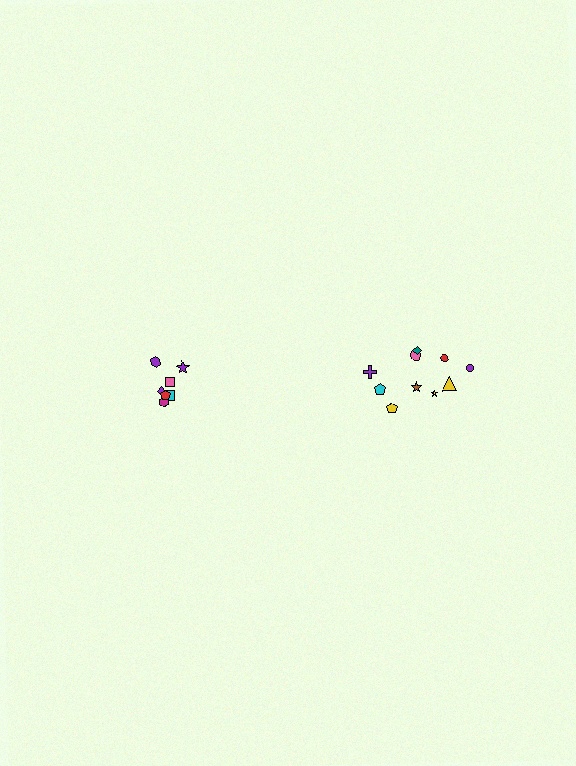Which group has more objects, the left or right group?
The right group.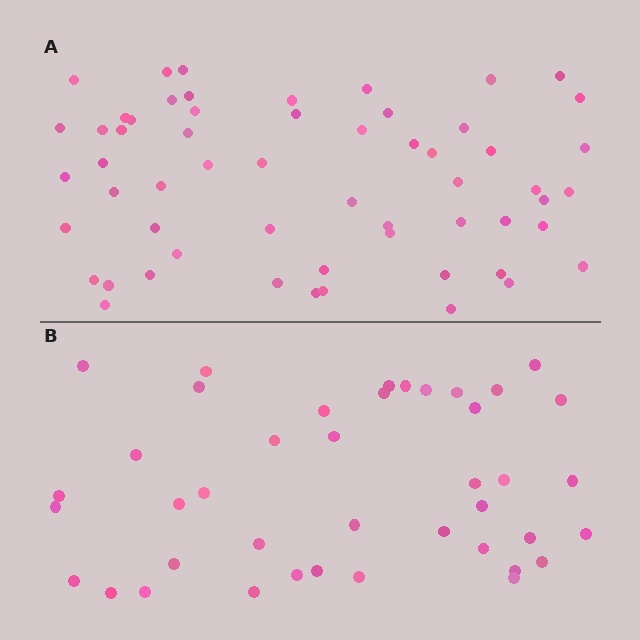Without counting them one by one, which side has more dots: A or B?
Region A (the top region) has more dots.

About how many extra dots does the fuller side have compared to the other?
Region A has approximately 15 more dots than region B.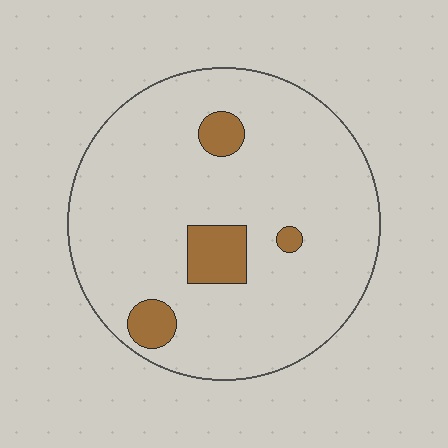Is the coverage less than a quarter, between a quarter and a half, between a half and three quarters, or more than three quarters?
Less than a quarter.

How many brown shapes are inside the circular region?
4.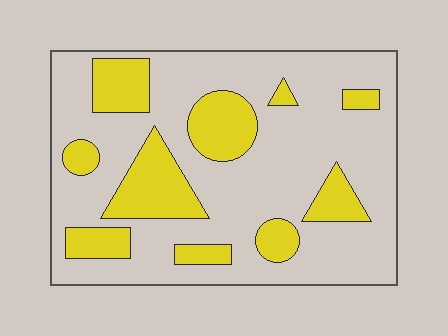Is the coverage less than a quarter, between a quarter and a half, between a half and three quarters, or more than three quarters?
Between a quarter and a half.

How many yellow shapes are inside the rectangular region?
10.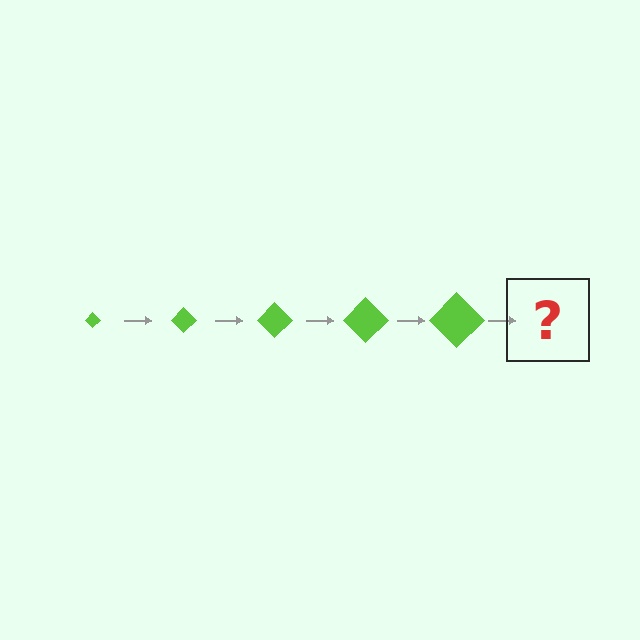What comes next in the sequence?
The next element should be a lime diamond, larger than the previous one.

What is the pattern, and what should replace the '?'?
The pattern is that the diamond gets progressively larger each step. The '?' should be a lime diamond, larger than the previous one.